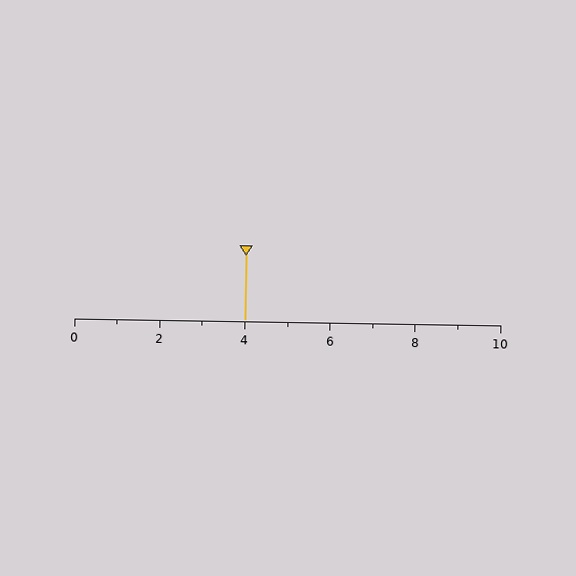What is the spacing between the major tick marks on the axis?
The major ticks are spaced 2 apart.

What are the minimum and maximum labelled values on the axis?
The axis runs from 0 to 10.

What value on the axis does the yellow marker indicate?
The marker indicates approximately 4.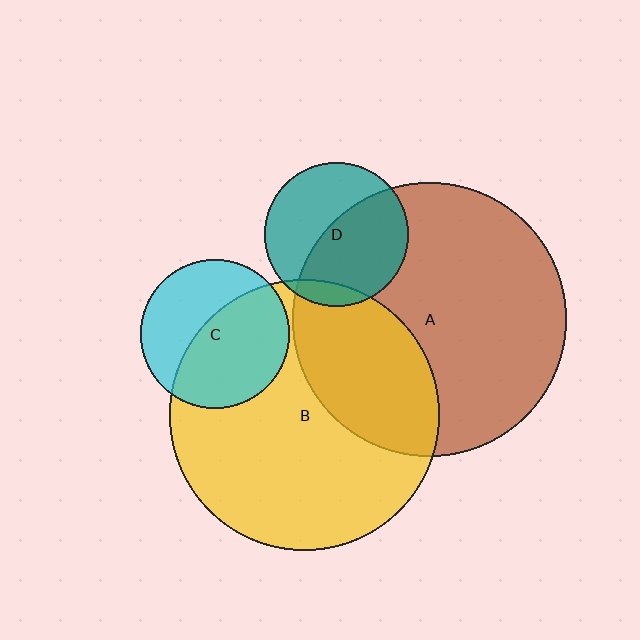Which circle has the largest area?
Circle A (brown).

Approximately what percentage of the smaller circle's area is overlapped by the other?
Approximately 55%.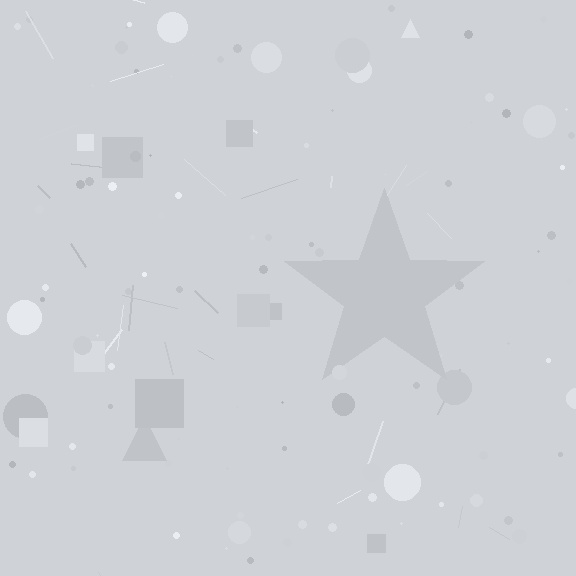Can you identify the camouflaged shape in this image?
The camouflaged shape is a star.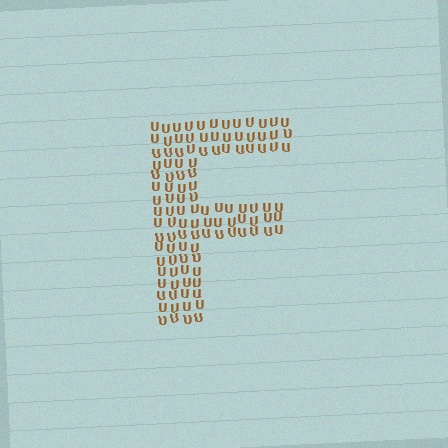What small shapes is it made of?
It is made of small letter U's.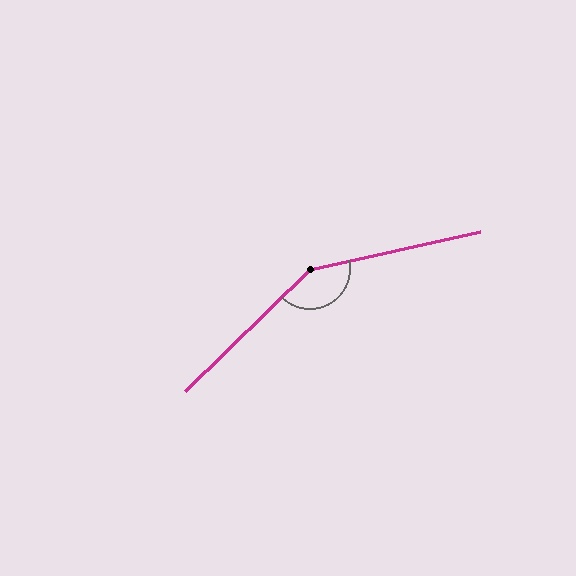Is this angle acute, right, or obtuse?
It is obtuse.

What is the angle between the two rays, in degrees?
Approximately 148 degrees.